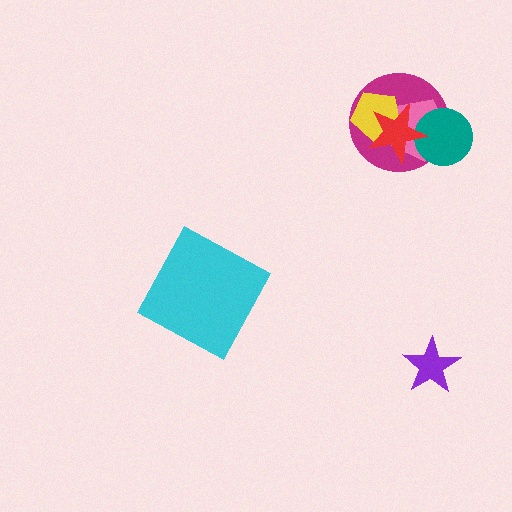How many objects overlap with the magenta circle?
4 objects overlap with the magenta circle.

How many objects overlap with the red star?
4 objects overlap with the red star.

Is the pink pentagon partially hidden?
Yes, it is partially covered by another shape.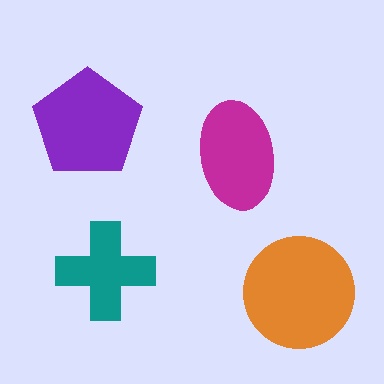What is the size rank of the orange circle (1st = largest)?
1st.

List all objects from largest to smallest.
The orange circle, the purple pentagon, the magenta ellipse, the teal cross.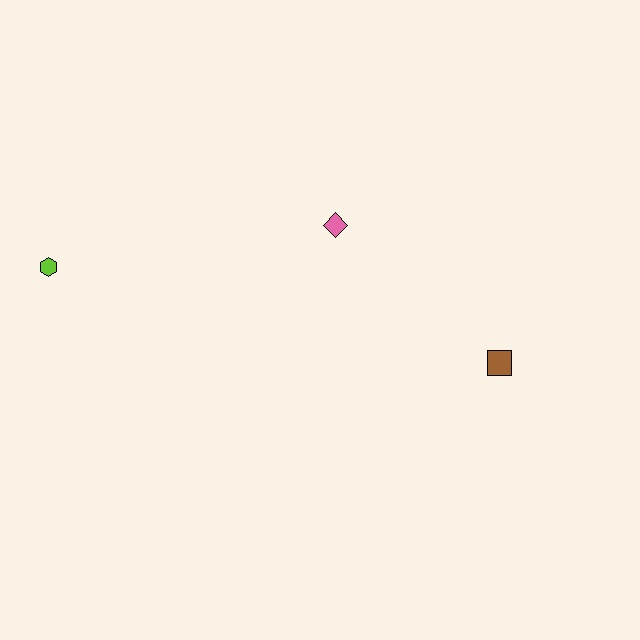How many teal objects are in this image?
There are no teal objects.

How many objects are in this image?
There are 3 objects.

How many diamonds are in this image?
There is 1 diamond.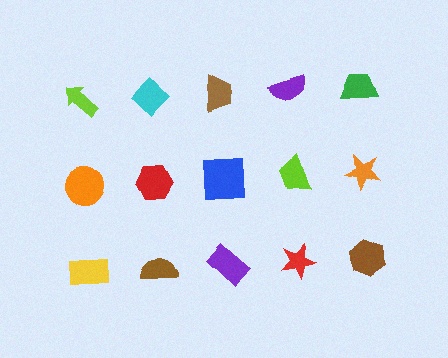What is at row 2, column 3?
A blue square.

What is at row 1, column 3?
A brown trapezoid.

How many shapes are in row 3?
5 shapes.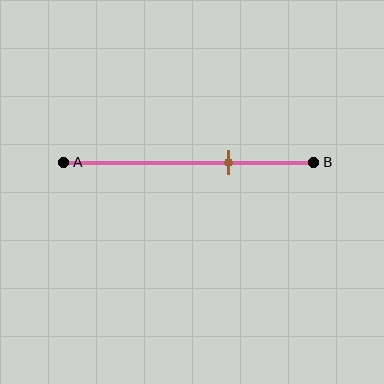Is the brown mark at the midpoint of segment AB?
No, the mark is at about 65% from A, not at the 50% midpoint.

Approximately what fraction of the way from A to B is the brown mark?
The brown mark is approximately 65% of the way from A to B.